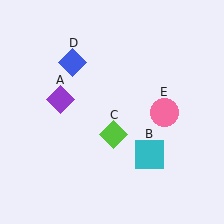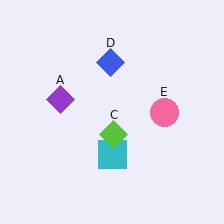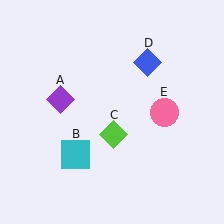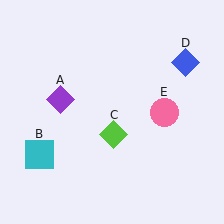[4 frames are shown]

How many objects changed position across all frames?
2 objects changed position: cyan square (object B), blue diamond (object D).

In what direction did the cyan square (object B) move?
The cyan square (object B) moved left.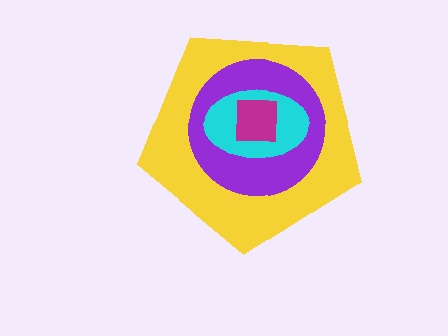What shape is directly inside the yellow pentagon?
The purple circle.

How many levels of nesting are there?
4.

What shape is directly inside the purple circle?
The cyan ellipse.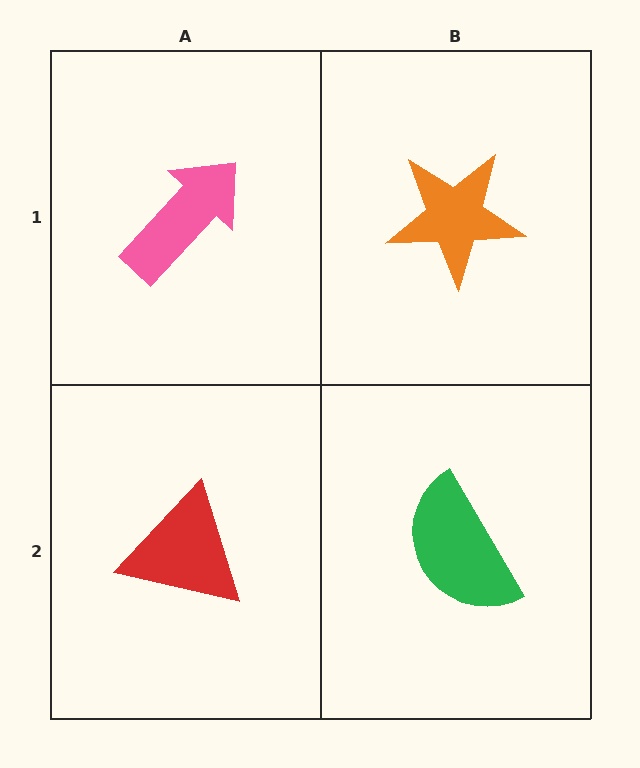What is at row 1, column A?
A pink arrow.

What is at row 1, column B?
An orange star.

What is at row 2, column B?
A green semicircle.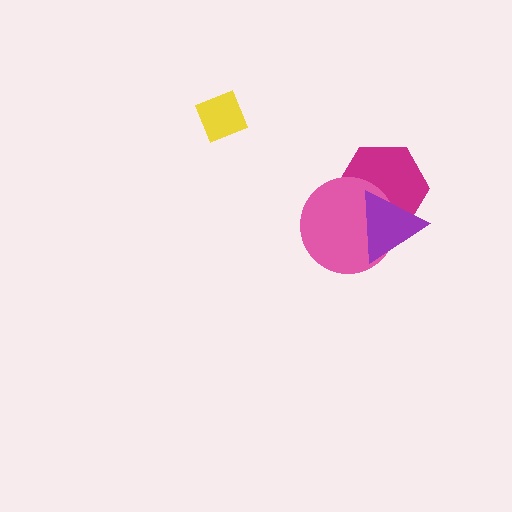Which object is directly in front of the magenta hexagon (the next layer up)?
The pink circle is directly in front of the magenta hexagon.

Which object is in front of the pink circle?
The purple triangle is in front of the pink circle.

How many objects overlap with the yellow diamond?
0 objects overlap with the yellow diamond.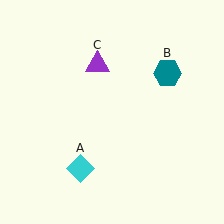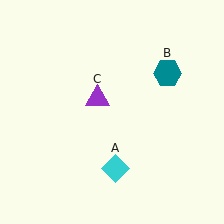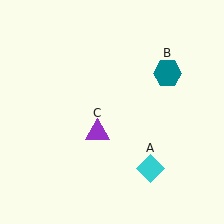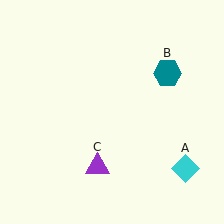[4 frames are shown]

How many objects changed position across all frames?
2 objects changed position: cyan diamond (object A), purple triangle (object C).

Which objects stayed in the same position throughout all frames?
Teal hexagon (object B) remained stationary.